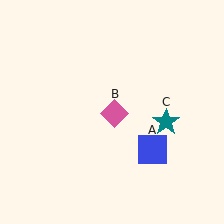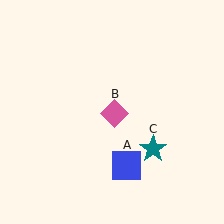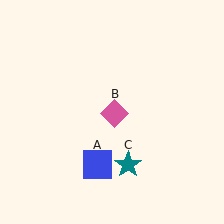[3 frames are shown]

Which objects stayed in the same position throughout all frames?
Pink diamond (object B) remained stationary.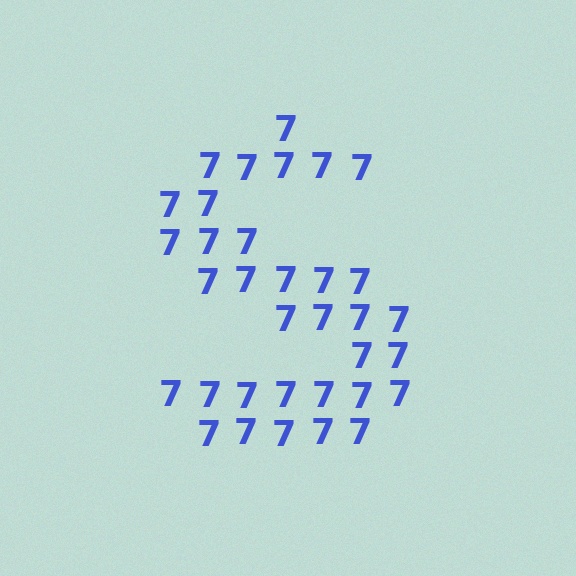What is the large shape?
The large shape is the letter S.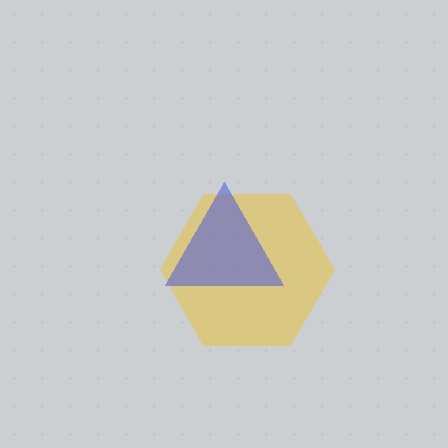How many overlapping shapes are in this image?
There are 2 overlapping shapes in the image.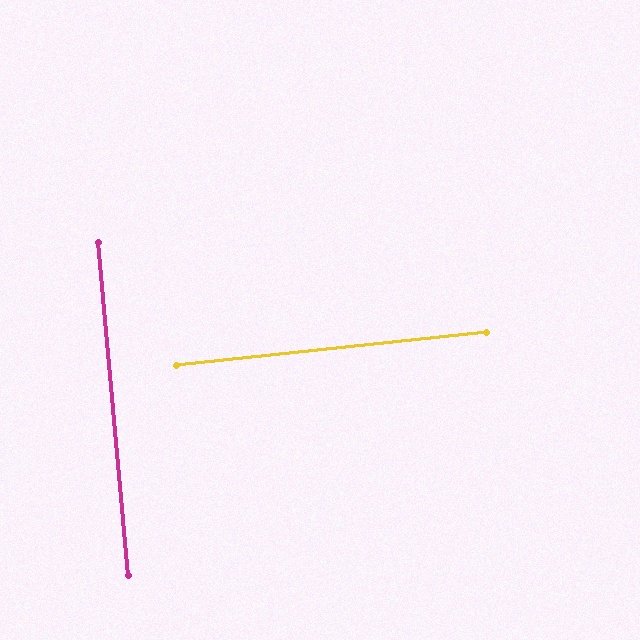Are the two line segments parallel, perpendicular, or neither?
Perpendicular — they meet at approximately 89°.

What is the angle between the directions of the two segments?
Approximately 89 degrees.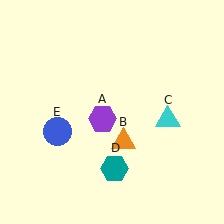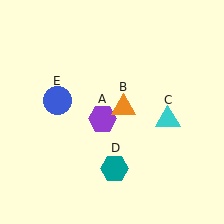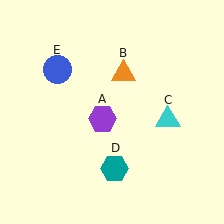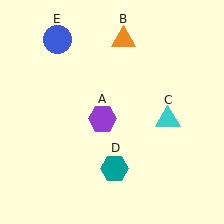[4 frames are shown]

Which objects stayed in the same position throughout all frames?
Purple hexagon (object A) and cyan triangle (object C) and teal hexagon (object D) remained stationary.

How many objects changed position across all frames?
2 objects changed position: orange triangle (object B), blue circle (object E).